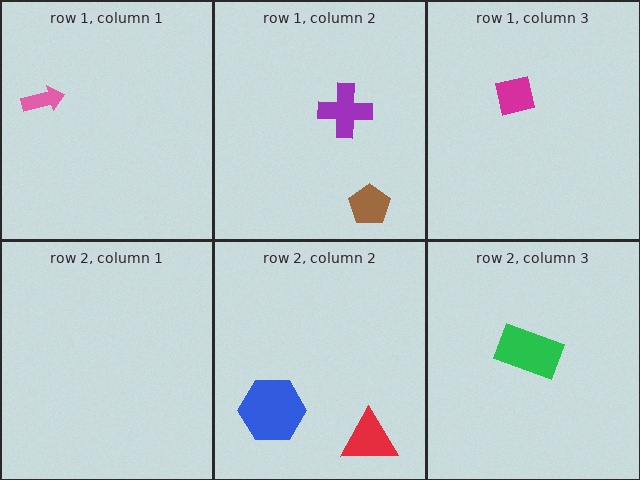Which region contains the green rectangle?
The row 2, column 3 region.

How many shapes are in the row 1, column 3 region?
1.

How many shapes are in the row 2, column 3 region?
1.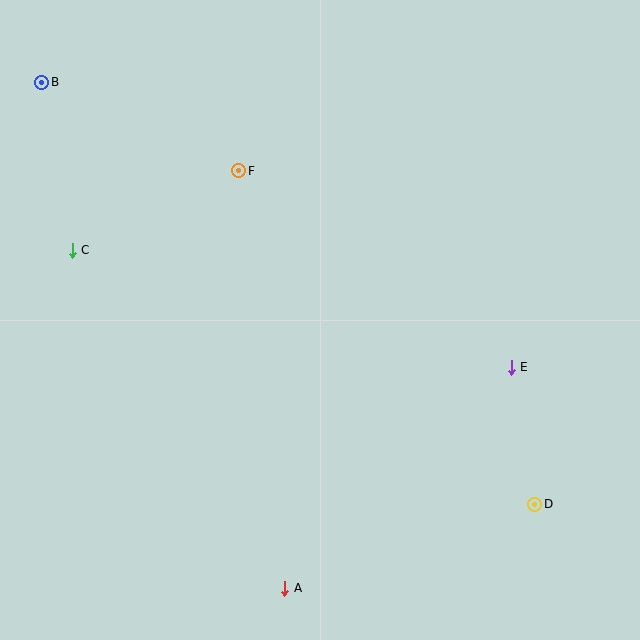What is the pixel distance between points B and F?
The distance between B and F is 216 pixels.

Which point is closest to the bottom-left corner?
Point A is closest to the bottom-left corner.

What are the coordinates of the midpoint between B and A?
The midpoint between B and A is at (163, 335).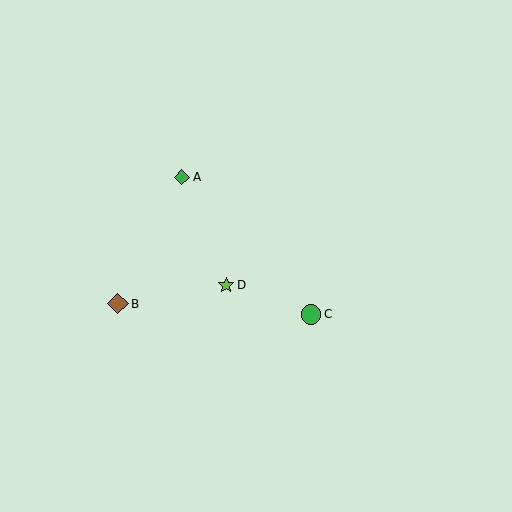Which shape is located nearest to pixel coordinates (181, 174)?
The green diamond (labeled A) at (182, 177) is nearest to that location.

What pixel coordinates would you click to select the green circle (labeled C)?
Click at (311, 314) to select the green circle C.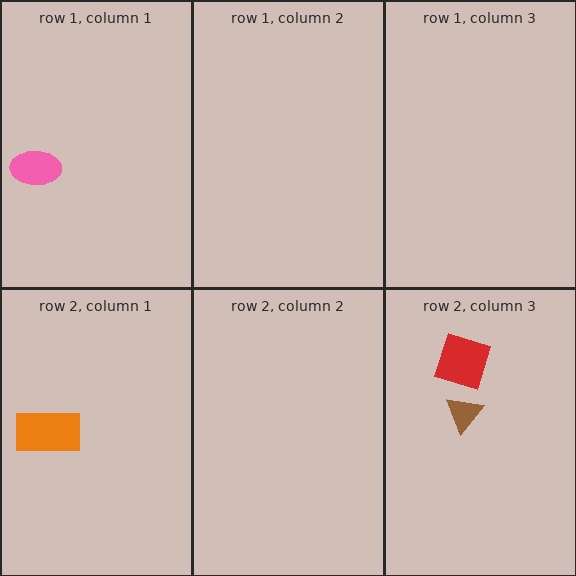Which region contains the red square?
The row 2, column 3 region.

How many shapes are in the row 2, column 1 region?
1.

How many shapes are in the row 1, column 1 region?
1.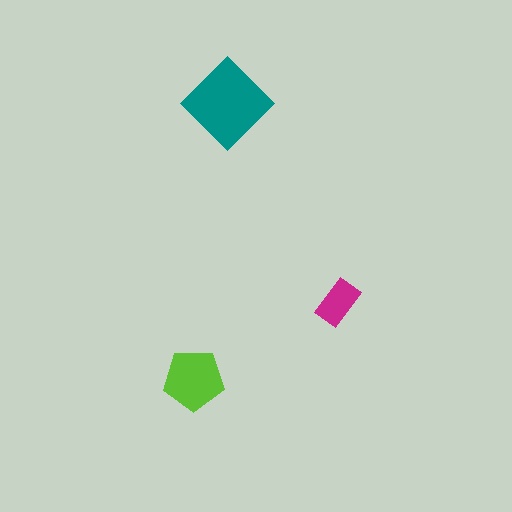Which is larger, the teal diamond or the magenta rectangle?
The teal diamond.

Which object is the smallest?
The magenta rectangle.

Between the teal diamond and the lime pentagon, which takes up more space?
The teal diamond.